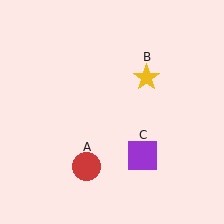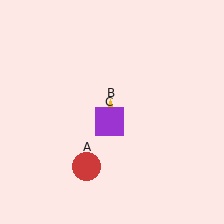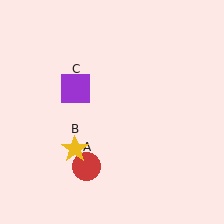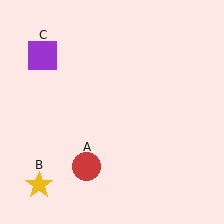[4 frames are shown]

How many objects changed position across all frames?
2 objects changed position: yellow star (object B), purple square (object C).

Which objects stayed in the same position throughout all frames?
Red circle (object A) remained stationary.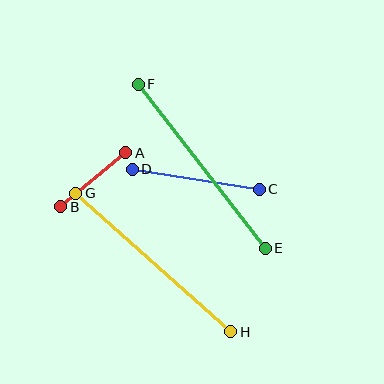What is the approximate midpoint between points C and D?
The midpoint is at approximately (196, 179) pixels.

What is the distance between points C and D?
The distance is approximately 129 pixels.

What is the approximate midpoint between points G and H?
The midpoint is at approximately (153, 263) pixels.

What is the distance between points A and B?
The distance is approximately 84 pixels.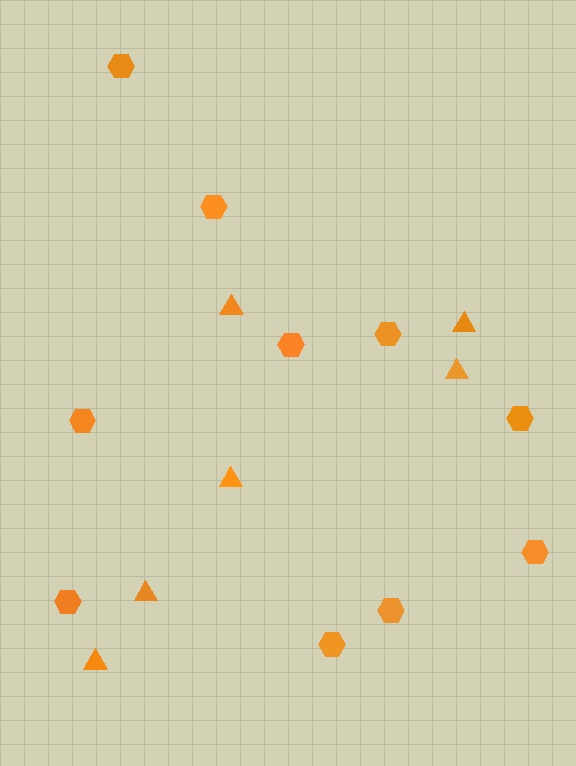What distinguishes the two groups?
There are 2 groups: one group of hexagons (10) and one group of triangles (6).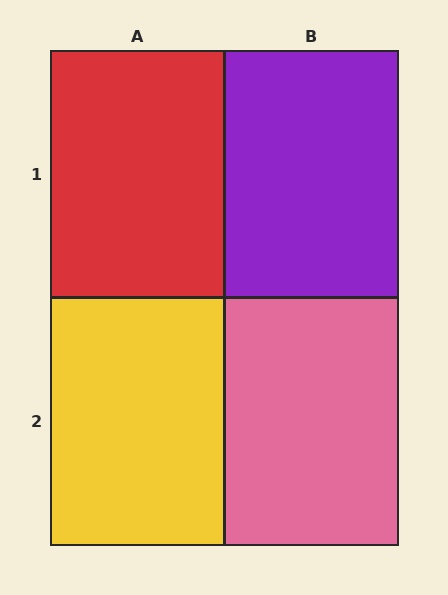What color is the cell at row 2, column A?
Yellow.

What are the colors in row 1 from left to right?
Red, purple.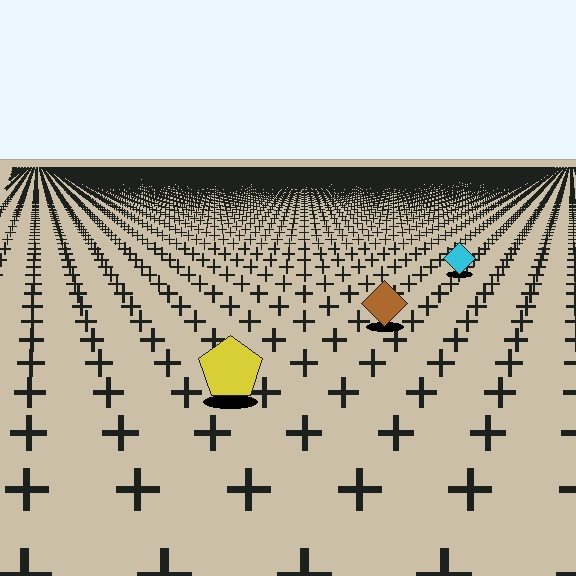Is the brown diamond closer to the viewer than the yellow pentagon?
No. The yellow pentagon is closer — you can tell from the texture gradient: the ground texture is coarser near it.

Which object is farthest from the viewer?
The cyan diamond is farthest from the viewer. It appears smaller and the ground texture around it is denser.